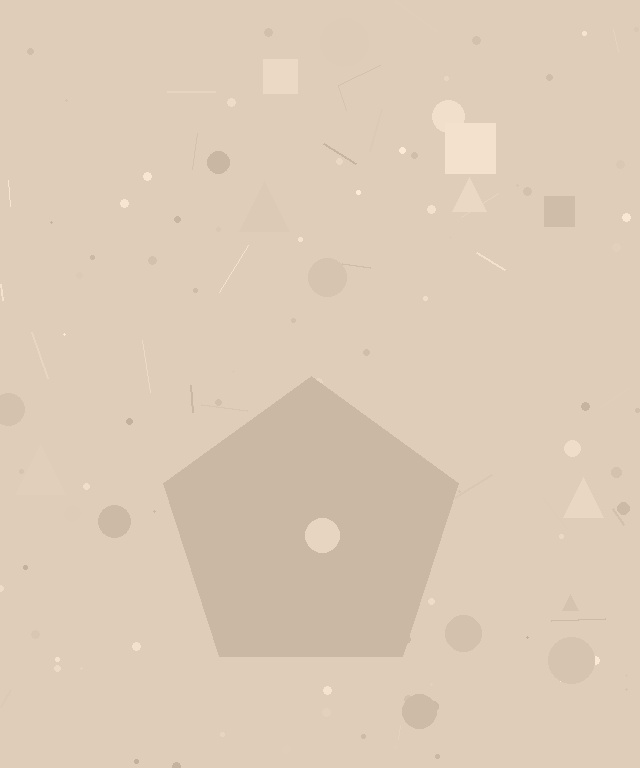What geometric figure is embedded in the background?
A pentagon is embedded in the background.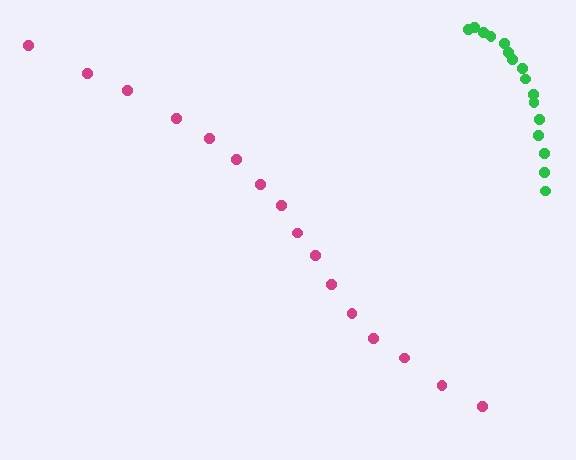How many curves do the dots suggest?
There are 2 distinct paths.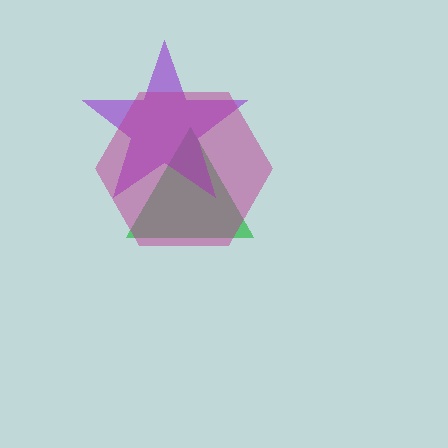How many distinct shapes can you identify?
There are 3 distinct shapes: a green triangle, a purple star, a magenta hexagon.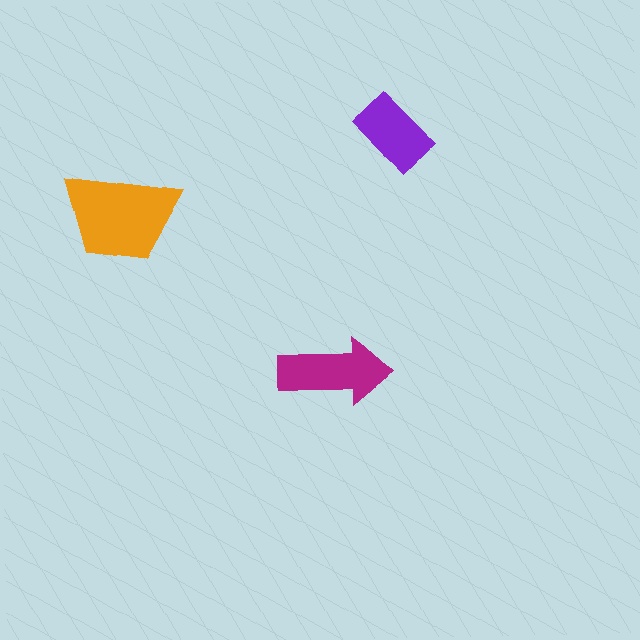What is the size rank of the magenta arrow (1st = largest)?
2nd.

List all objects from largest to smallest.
The orange trapezoid, the magenta arrow, the purple rectangle.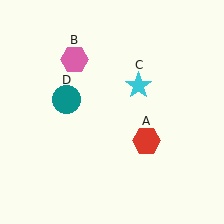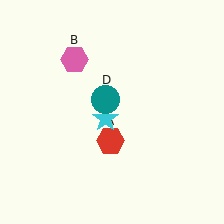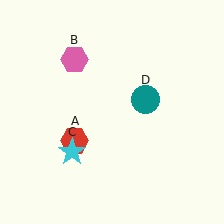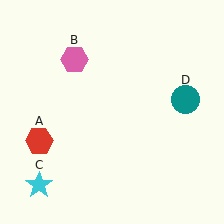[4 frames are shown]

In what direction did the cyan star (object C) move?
The cyan star (object C) moved down and to the left.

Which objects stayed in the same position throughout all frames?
Pink hexagon (object B) remained stationary.